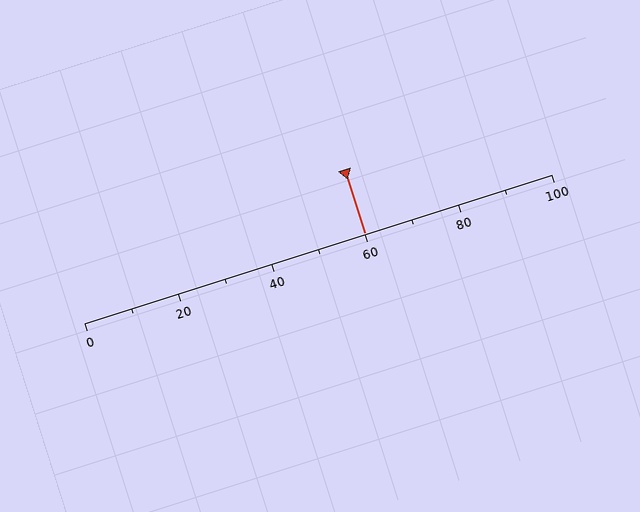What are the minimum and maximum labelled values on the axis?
The axis runs from 0 to 100.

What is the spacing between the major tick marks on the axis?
The major ticks are spaced 20 apart.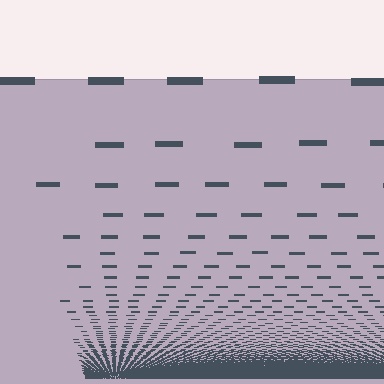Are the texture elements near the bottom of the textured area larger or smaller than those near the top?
Smaller. The gradient is inverted — elements near the bottom are smaller and denser.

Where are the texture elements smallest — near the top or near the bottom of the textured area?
Near the bottom.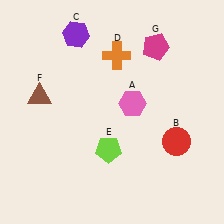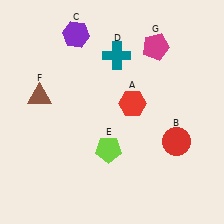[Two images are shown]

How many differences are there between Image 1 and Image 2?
There are 2 differences between the two images.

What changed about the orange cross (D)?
In Image 1, D is orange. In Image 2, it changed to teal.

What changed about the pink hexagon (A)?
In Image 1, A is pink. In Image 2, it changed to red.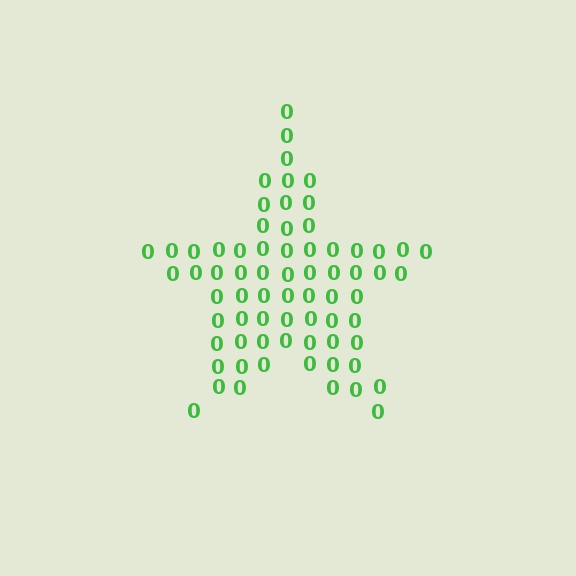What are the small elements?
The small elements are digit 0's.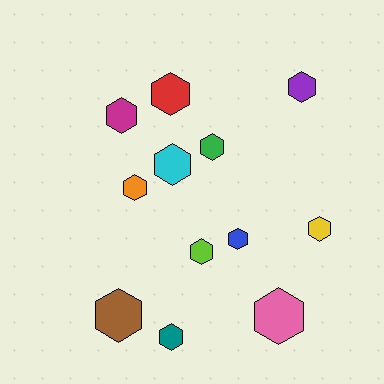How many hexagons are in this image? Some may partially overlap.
There are 12 hexagons.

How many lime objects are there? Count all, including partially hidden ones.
There is 1 lime object.